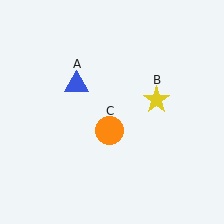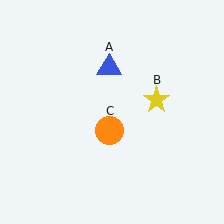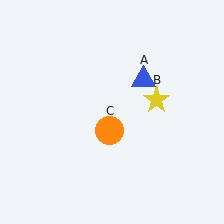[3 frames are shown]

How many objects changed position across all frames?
1 object changed position: blue triangle (object A).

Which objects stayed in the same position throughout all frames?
Yellow star (object B) and orange circle (object C) remained stationary.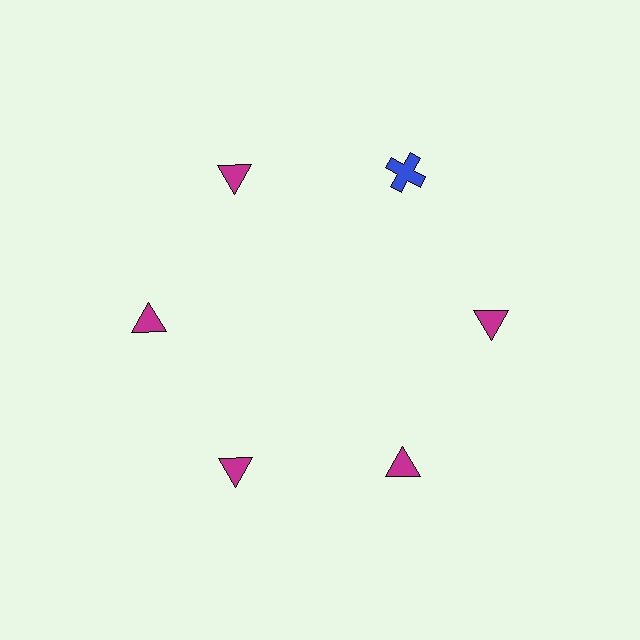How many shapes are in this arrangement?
There are 6 shapes arranged in a ring pattern.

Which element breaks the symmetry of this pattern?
The blue cross at roughly the 1 o'clock position breaks the symmetry. All other shapes are magenta triangles.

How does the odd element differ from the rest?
It differs in both color (blue instead of magenta) and shape (cross instead of triangle).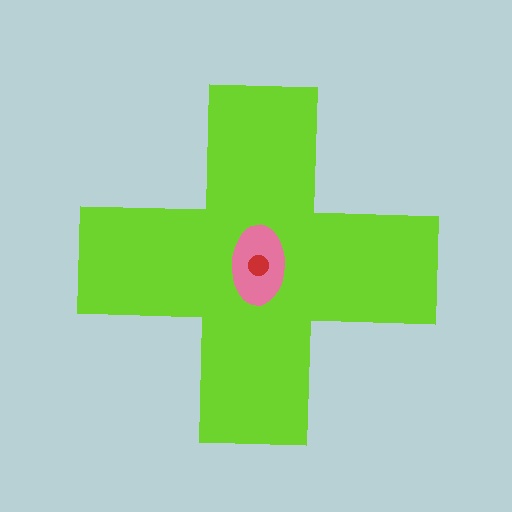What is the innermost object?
The red circle.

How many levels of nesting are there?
3.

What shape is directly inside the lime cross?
The pink ellipse.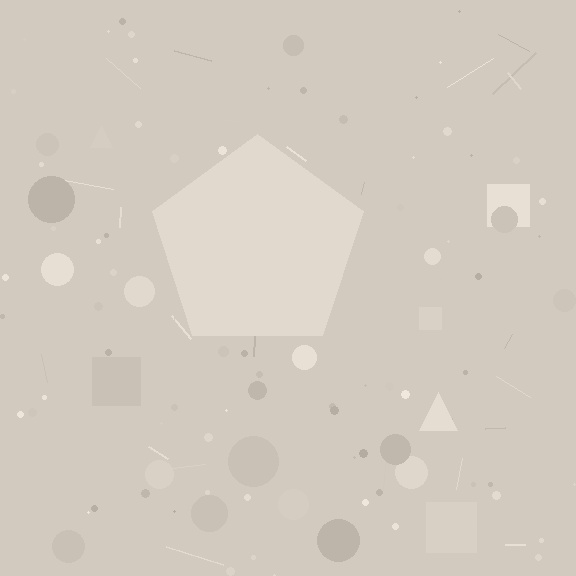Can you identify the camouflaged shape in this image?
The camouflaged shape is a pentagon.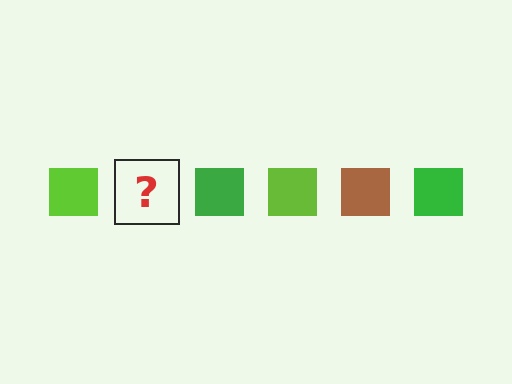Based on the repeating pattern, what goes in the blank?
The blank should be a brown square.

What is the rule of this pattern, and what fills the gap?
The rule is that the pattern cycles through lime, brown, green squares. The gap should be filled with a brown square.